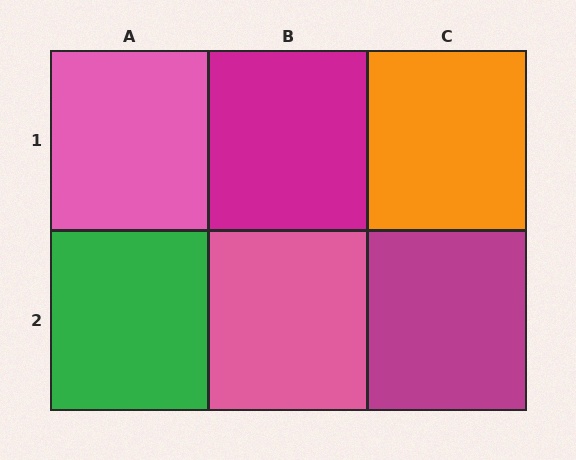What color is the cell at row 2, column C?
Magenta.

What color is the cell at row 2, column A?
Green.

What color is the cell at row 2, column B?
Pink.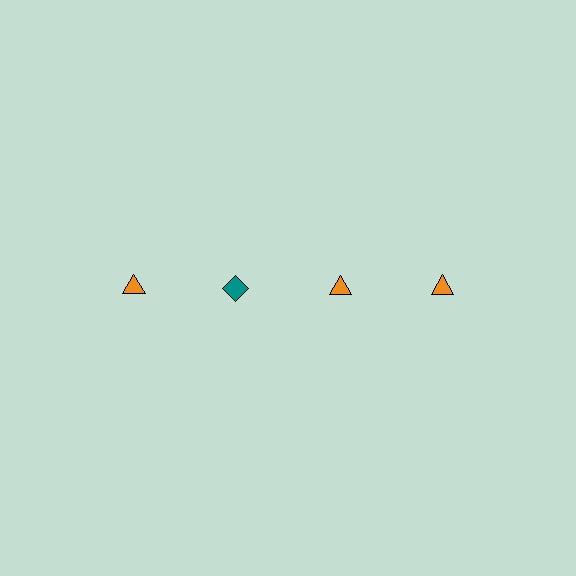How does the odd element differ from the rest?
It differs in both color (teal instead of orange) and shape (diamond instead of triangle).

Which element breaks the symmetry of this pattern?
The teal diamond in the top row, second from left column breaks the symmetry. All other shapes are orange triangles.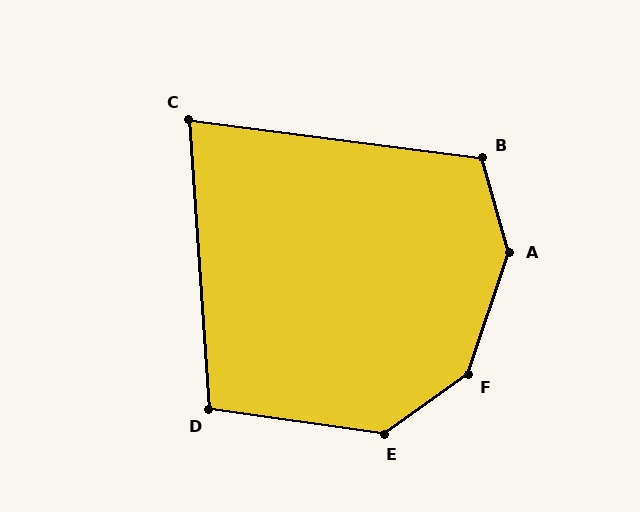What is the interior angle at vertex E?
Approximately 136 degrees (obtuse).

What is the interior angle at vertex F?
Approximately 144 degrees (obtuse).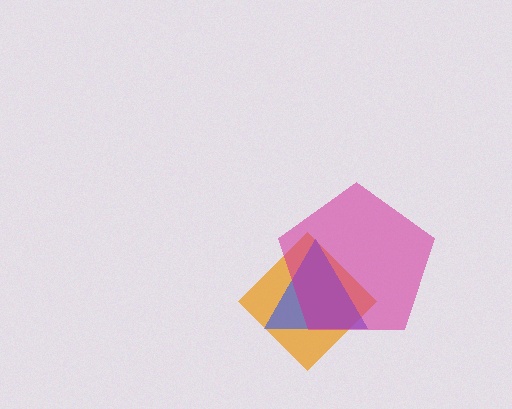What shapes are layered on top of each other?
The layered shapes are: an orange diamond, a blue triangle, a magenta pentagon.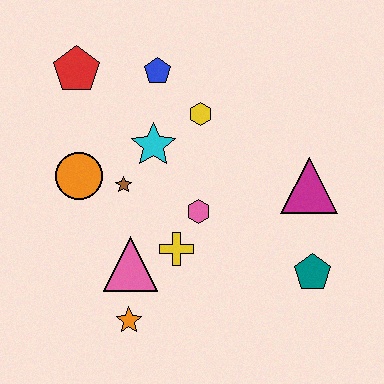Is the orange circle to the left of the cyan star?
Yes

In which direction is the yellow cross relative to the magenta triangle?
The yellow cross is to the left of the magenta triangle.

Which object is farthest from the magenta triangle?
The red pentagon is farthest from the magenta triangle.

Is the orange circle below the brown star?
No